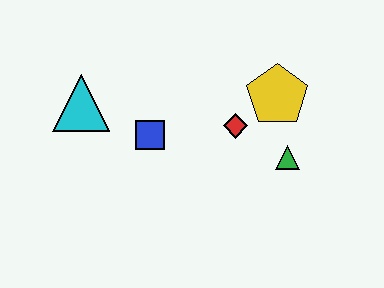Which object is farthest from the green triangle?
The cyan triangle is farthest from the green triangle.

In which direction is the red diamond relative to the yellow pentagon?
The red diamond is to the left of the yellow pentagon.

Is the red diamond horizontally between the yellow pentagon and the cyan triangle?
Yes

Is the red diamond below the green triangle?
No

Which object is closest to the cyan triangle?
The blue square is closest to the cyan triangle.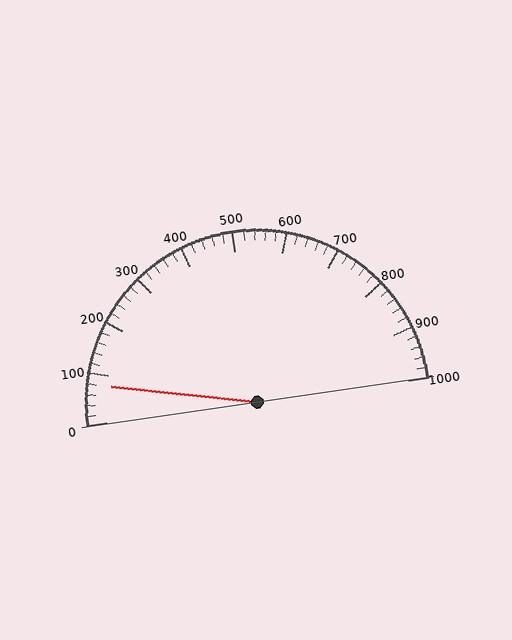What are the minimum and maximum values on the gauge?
The gauge ranges from 0 to 1000.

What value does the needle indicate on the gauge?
The needle indicates approximately 80.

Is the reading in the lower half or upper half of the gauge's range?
The reading is in the lower half of the range (0 to 1000).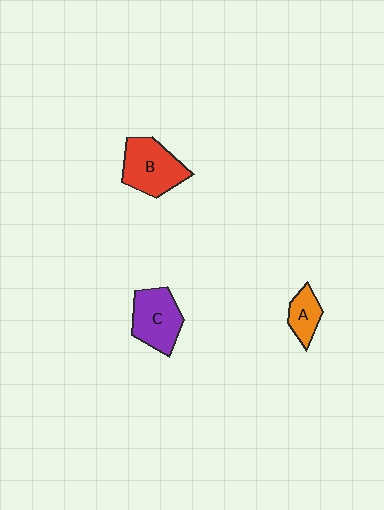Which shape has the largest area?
Shape B (red).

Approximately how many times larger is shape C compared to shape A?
Approximately 1.9 times.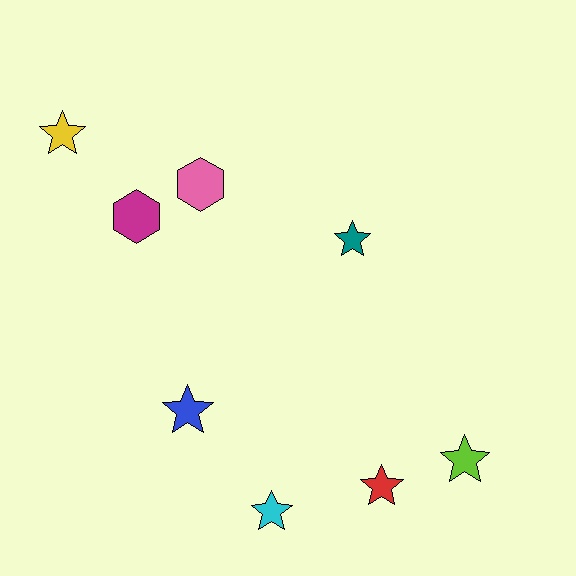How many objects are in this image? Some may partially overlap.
There are 8 objects.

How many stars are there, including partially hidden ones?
There are 6 stars.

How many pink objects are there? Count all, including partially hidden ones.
There is 1 pink object.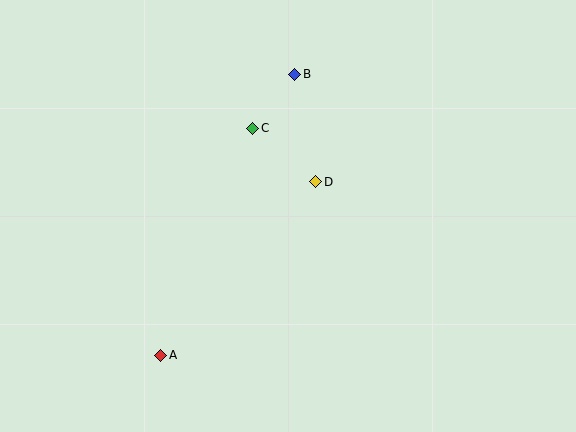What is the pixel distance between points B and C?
The distance between B and C is 68 pixels.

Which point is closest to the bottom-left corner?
Point A is closest to the bottom-left corner.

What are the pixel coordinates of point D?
Point D is at (316, 182).